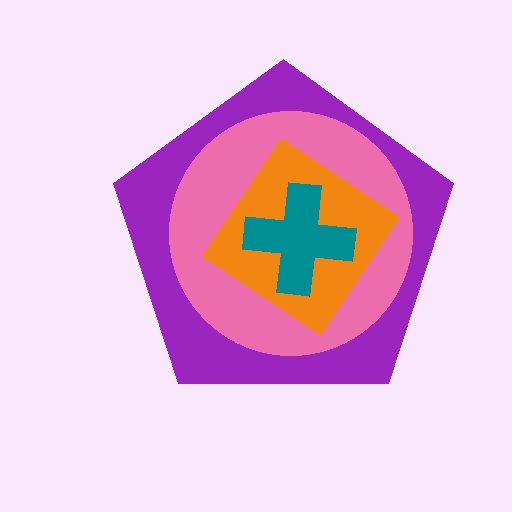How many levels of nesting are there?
4.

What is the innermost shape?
The teal cross.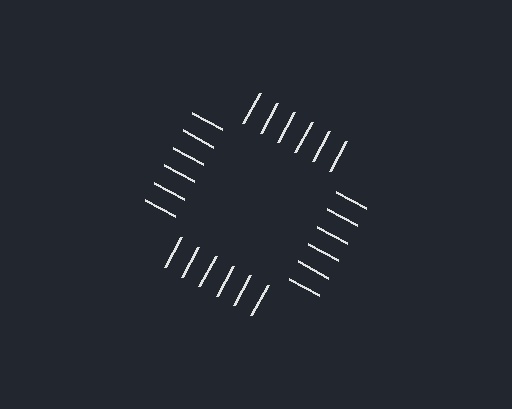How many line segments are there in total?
24 — 6 along each of the 4 edges.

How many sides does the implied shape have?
4 sides — the line-ends trace a square.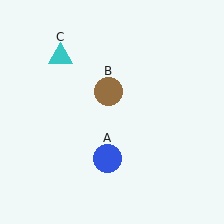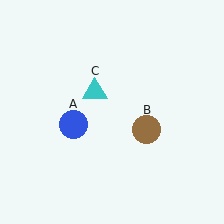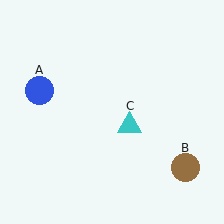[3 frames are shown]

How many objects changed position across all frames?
3 objects changed position: blue circle (object A), brown circle (object B), cyan triangle (object C).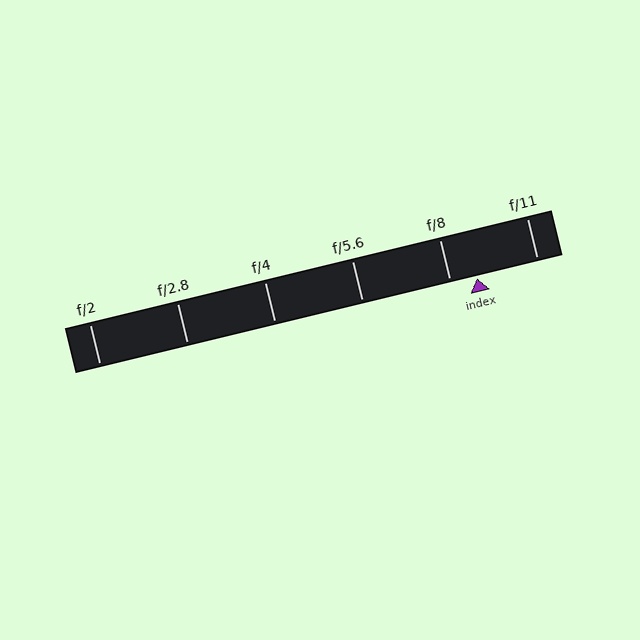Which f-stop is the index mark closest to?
The index mark is closest to f/8.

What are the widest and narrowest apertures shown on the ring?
The widest aperture shown is f/2 and the narrowest is f/11.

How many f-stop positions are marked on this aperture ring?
There are 6 f-stop positions marked.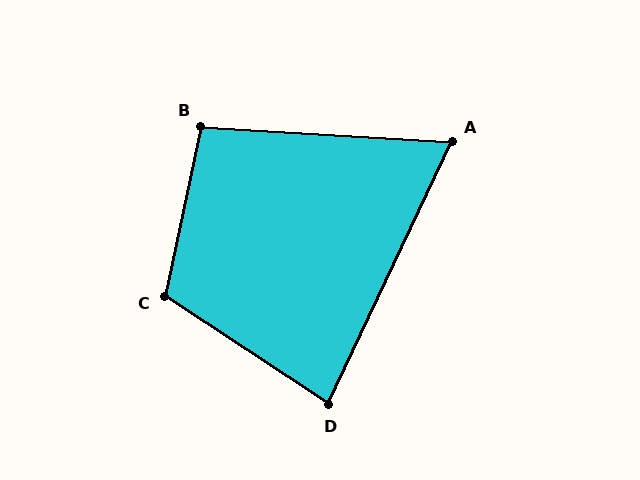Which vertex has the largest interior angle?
C, at approximately 112 degrees.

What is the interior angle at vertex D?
Approximately 82 degrees (acute).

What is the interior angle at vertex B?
Approximately 98 degrees (obtuse).